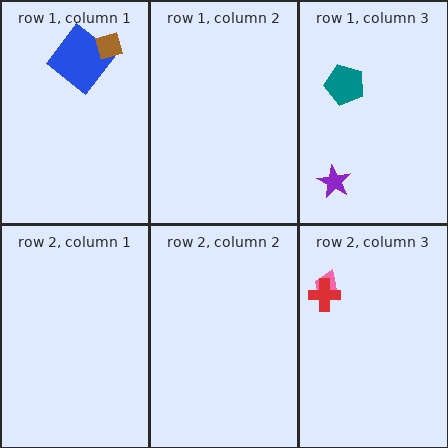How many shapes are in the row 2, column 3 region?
2.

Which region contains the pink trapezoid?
The row 2, column 3 region.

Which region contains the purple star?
The row 1, column 3 region.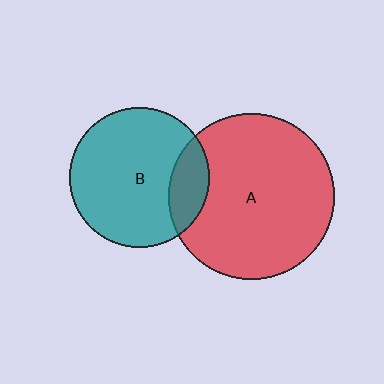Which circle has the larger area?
Circle A (red).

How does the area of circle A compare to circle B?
Approximately 1.4 times.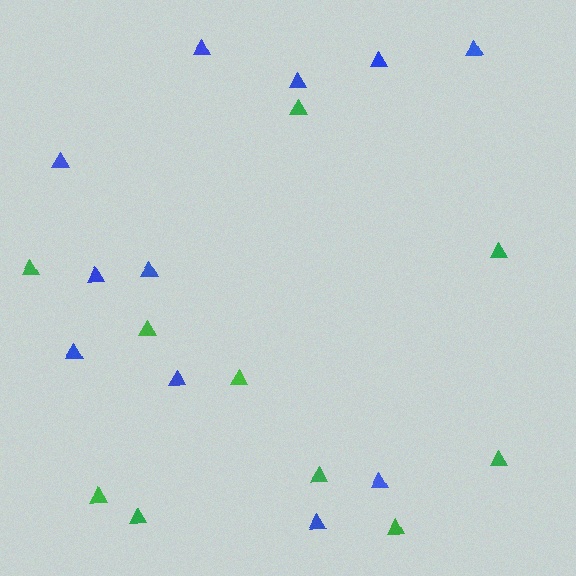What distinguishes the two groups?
There are 2 groups: one group of blue triangles (11) and one group of green triangles (10).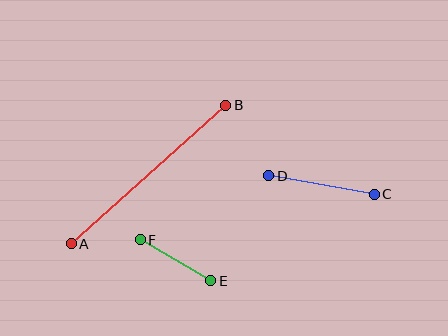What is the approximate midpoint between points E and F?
The midpoint is at approximately (175, 260) pixels.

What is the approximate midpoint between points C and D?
The midpoint is at approximately (321, 185) pixels.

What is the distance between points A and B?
The distance is approximately 207 pixels.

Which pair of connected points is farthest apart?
Points A and B are farthest apart.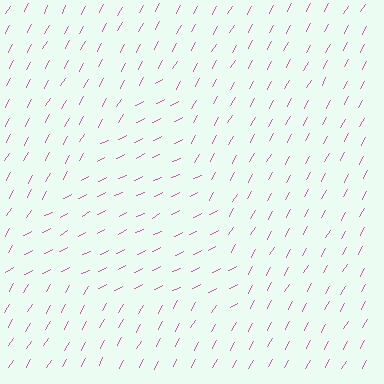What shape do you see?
I see a triangle.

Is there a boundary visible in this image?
Yes, there is a texture boundary formed by a change in line orientation.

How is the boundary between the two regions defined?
The boundary is defined purely by a change in line orientation (approximately 34 degrees difference). All lines are the same color and thickness.